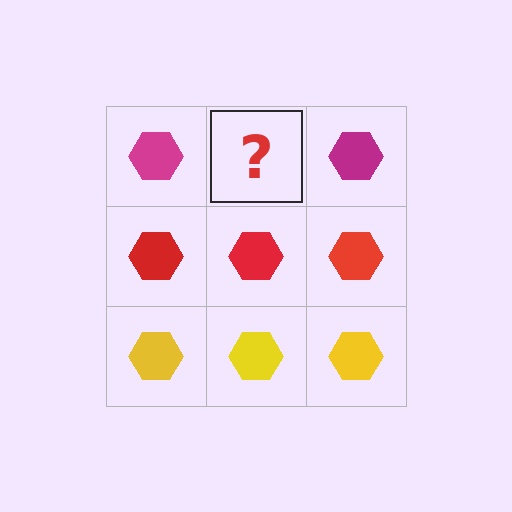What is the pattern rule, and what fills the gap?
The rule is that each row has a consistent color. The gap should be filled with a magenta hexagon.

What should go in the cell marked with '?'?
The missing cell should contain a magenta hexagon.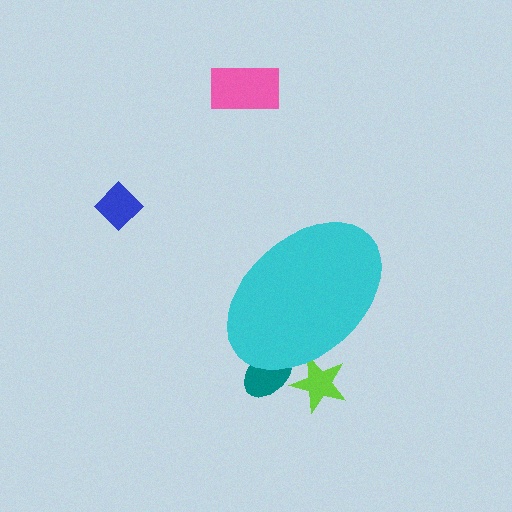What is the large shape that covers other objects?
A cyan ellipse.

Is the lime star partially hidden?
Yes, the lime star is partially hidden behind the cyan ellipse.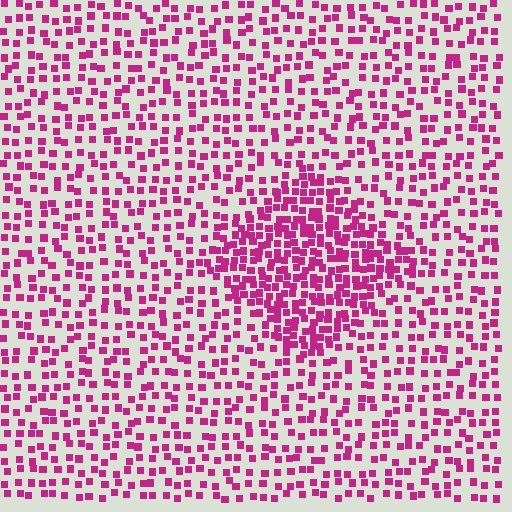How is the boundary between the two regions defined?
The boundary is defined by a change in element density (approximately 2.1x ratio). All elements are the same color, size, and shape.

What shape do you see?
I see a diamond.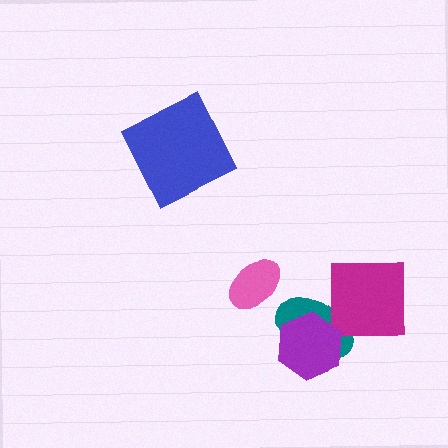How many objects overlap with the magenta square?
1 object overlaps with the magenta square.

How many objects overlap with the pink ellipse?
0 objects overlap with the pink ellipse.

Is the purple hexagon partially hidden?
No, no other shape covers it.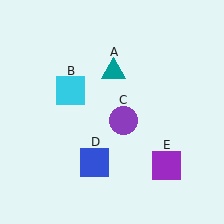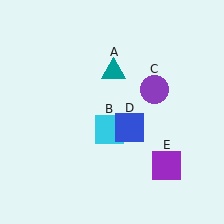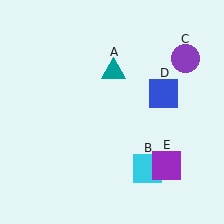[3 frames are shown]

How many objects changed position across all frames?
3 objects changed position: cyan square (object B), purple circle (object C), blue square (object D).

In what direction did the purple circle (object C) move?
The purple circle (object C) moved up and to the right.